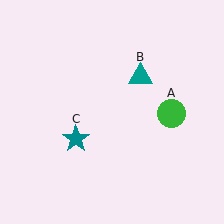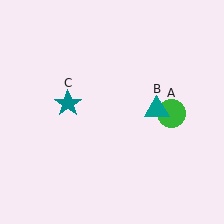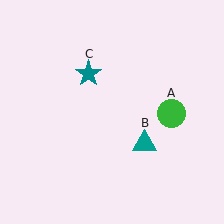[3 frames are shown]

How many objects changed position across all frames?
2 objects changed position: teal triangle (object B), teal star (object C).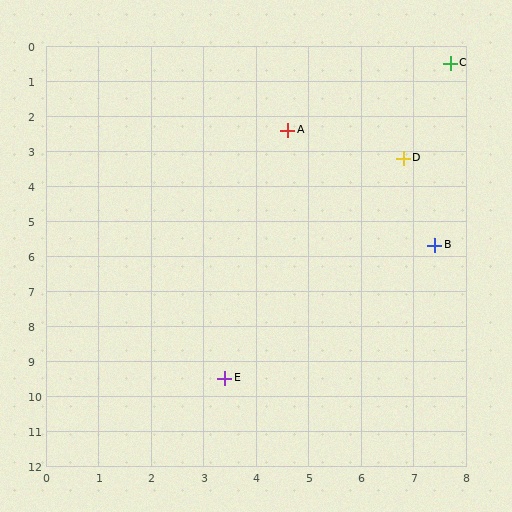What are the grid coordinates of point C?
Point C is at approximately (7.7, 0.5).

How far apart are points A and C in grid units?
Points A and C are about 3.6 grid units apart.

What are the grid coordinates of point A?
Point A is at approximately (4.6, 2.4).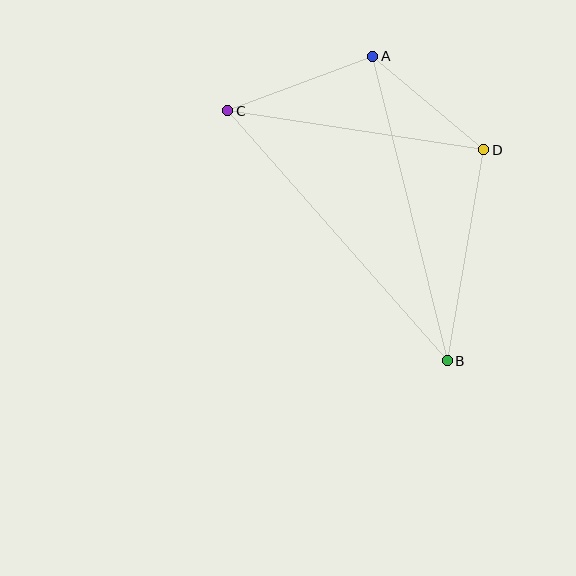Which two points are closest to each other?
Points A and D are closest to each other.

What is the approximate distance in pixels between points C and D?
The distance between C and D is approximately 259 pixels.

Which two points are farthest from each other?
Points B and C are farthest from each other.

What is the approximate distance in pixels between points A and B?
The distance between A and B is approximately 314 pixels.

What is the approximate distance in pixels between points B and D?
The distance between B and D is approximately 214 pixels.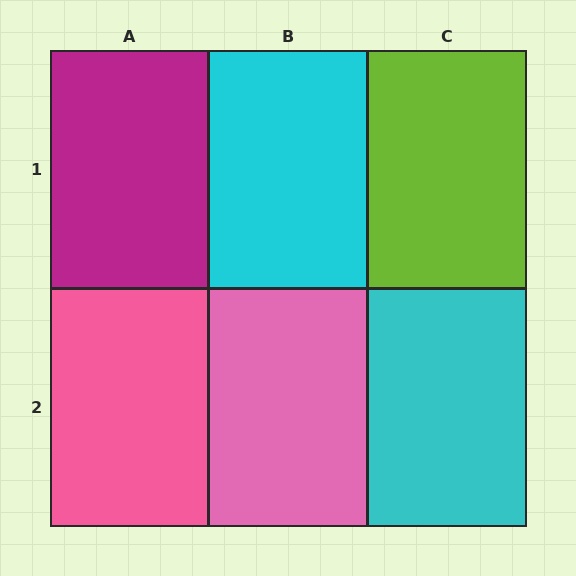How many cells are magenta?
1 cell is magenta.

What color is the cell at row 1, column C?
Lime.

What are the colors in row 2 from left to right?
Pink, pink, cyan.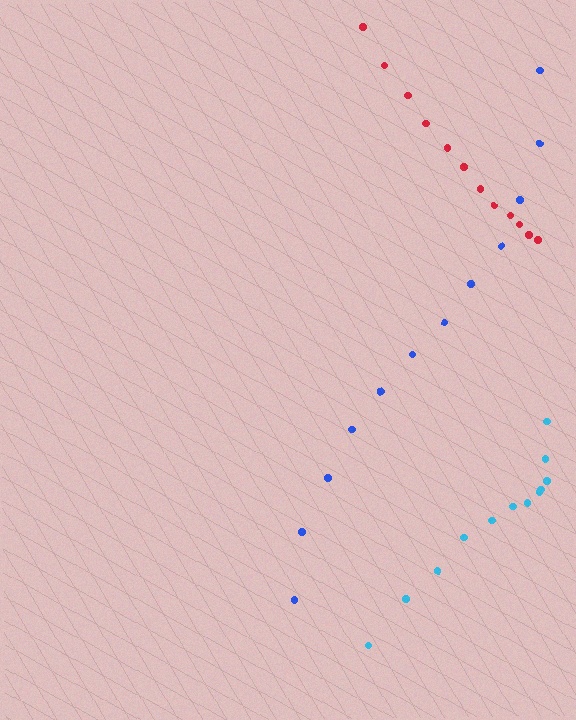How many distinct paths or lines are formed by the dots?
There are 3 distinct paths.